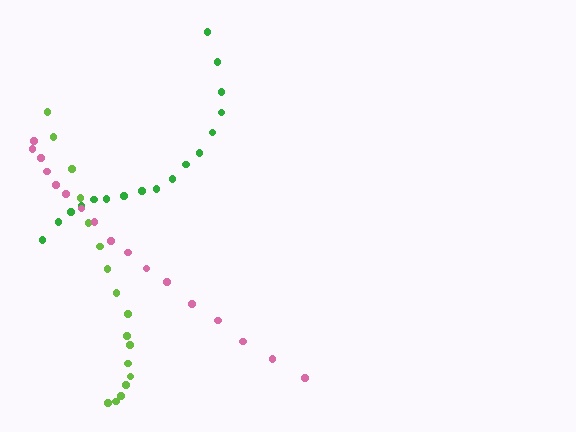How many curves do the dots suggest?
There are 3 distinct paths.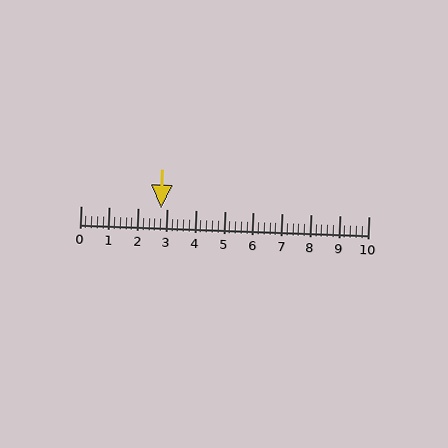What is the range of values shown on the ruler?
The ruler shows values from 0 to 10.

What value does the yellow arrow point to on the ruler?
The yellow arrow points to approximately 2.8.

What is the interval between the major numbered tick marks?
The major tick marks are spaced 1 units apart.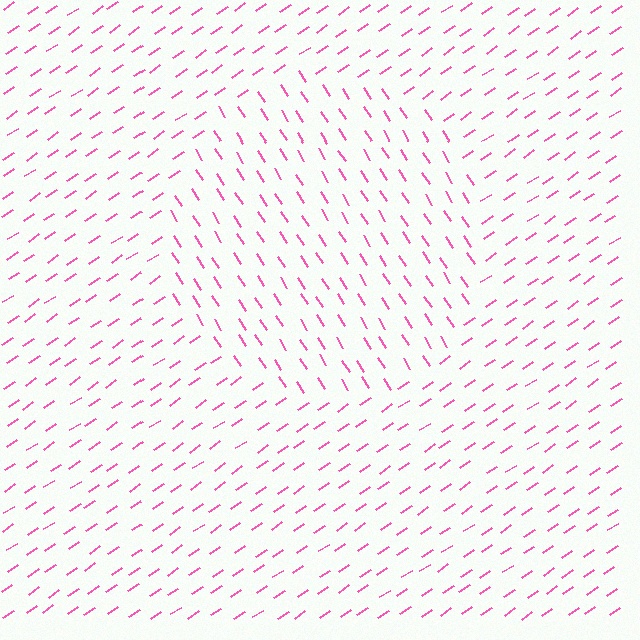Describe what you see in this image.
The image is filled with small pink line segments. A circle region in the image has lines oriented differently from the surrounding lines, creating a visible texture boundary.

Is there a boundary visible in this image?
Yes, there is a texture boundary formed by a change in line orientation.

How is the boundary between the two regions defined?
The boundary is defined purely by a change in line orientation (approximately 88 degrees difference). All lines are the same color and thickness.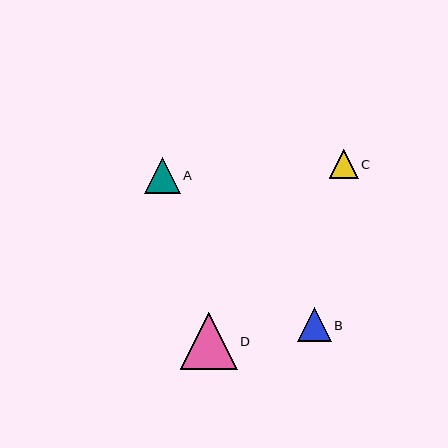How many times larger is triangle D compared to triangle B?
Triangle D is approximately 1.7 times the size of triangle B.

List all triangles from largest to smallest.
From largest to smallest: D, A, B, C.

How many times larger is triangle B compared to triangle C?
Triangle B is approximately 1.2 times the size of triangle C.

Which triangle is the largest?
Triangle D is the largest with a size of approximately 57 pixels.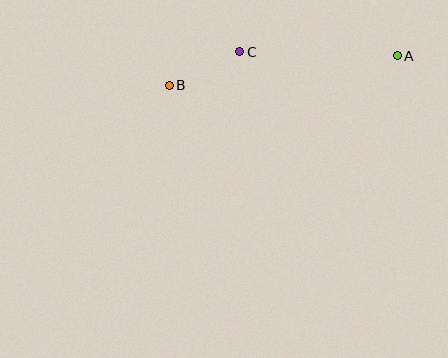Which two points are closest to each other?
Points B and C are closest to each other.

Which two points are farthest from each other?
Points A and B are farthest from each other.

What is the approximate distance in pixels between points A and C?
The distance between A and C is approximately 157 pixels.